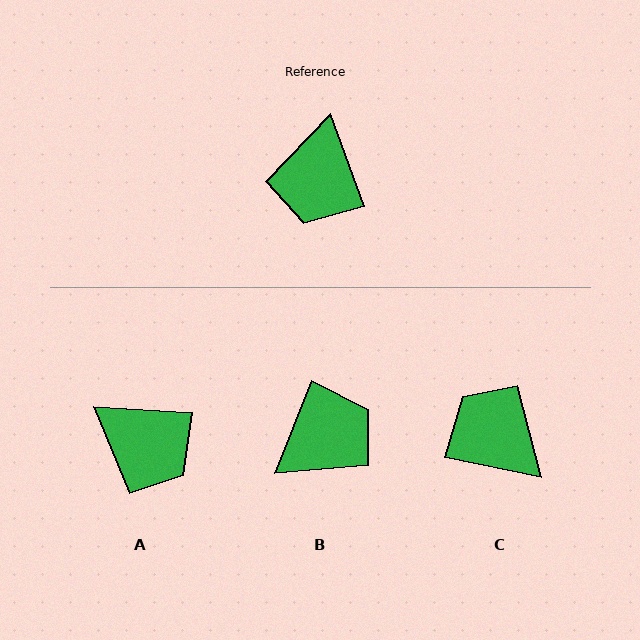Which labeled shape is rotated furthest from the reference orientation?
B, about 138 degrees away.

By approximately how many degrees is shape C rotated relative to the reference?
Approximately 122 degrees clockwise.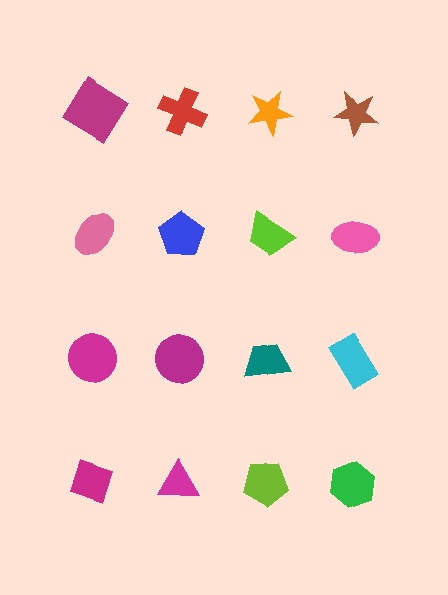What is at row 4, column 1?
A magenta diamond.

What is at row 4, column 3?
A lime pentagon.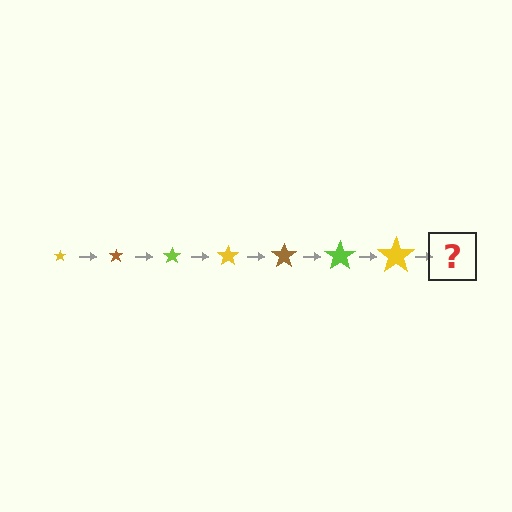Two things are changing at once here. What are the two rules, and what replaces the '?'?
The two rules are that the star grows larger each step and the color cycles through yellow, brown, and lime. The '?' should be a brown star, larger than the previous one.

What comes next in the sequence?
The next element should be a brown star, larger than the previous one.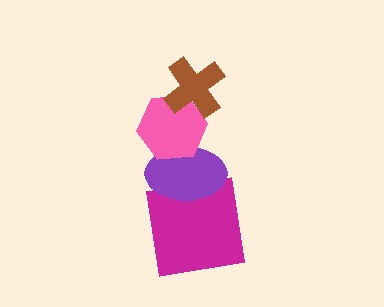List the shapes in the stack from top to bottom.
From top to bottom: the brown cross, the pink hexagon, the purple ellipse, the magenta square.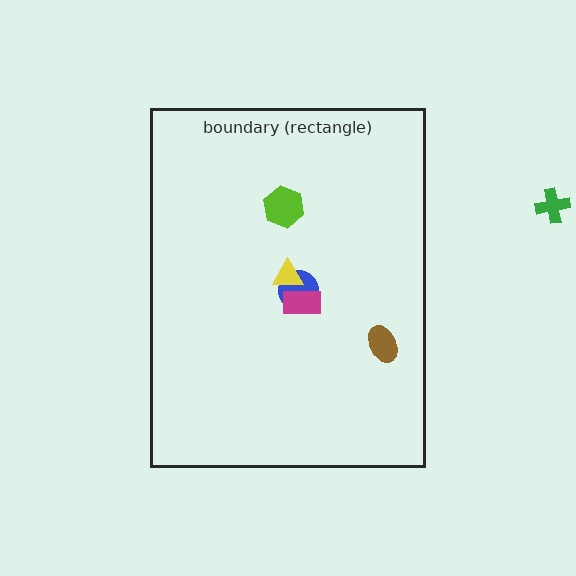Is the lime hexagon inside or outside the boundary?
Inside.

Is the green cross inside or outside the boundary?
Outside.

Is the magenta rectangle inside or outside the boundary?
Inside.